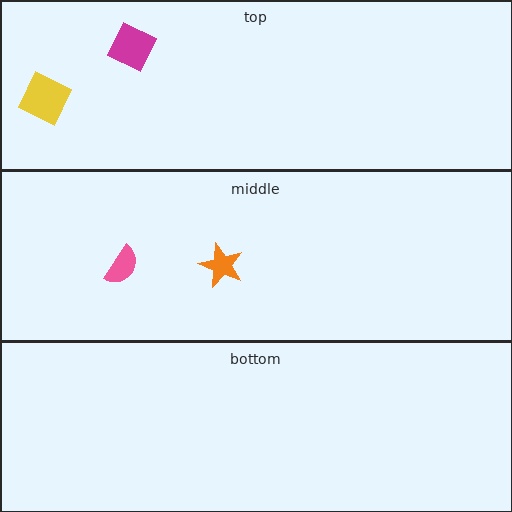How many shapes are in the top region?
2.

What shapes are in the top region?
The magenta square, the yellow diamond.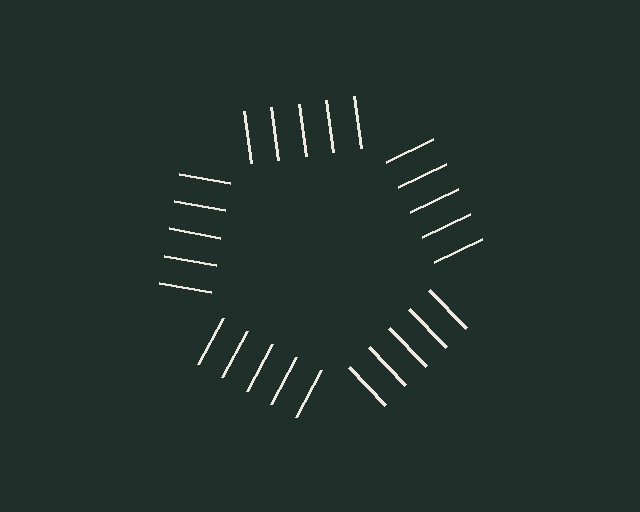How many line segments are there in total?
25 — 5 along each of the 5 edges.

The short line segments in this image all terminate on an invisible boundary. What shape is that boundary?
An illusory pentagon — the line segments terminate on its edges but no continuous stroke is drawn.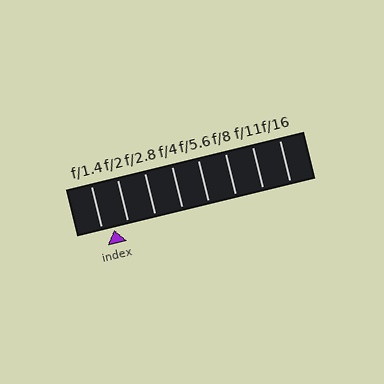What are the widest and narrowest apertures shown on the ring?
The widest aperture shown is f/1.4 and the narrowest is f/16.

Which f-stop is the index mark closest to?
The index mark is closest to f/1.4.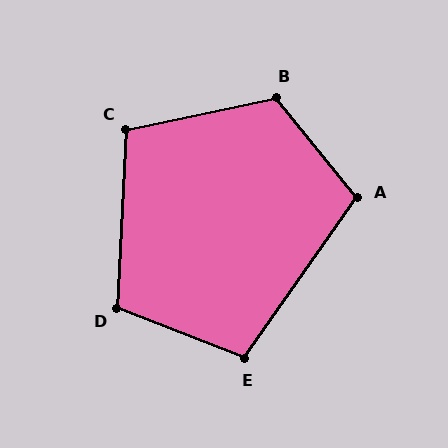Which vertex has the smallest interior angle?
E, at approximately 104 degrees.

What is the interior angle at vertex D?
Approximately 109 degrees (obtuse).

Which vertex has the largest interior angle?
B, at approximately 117 degrees.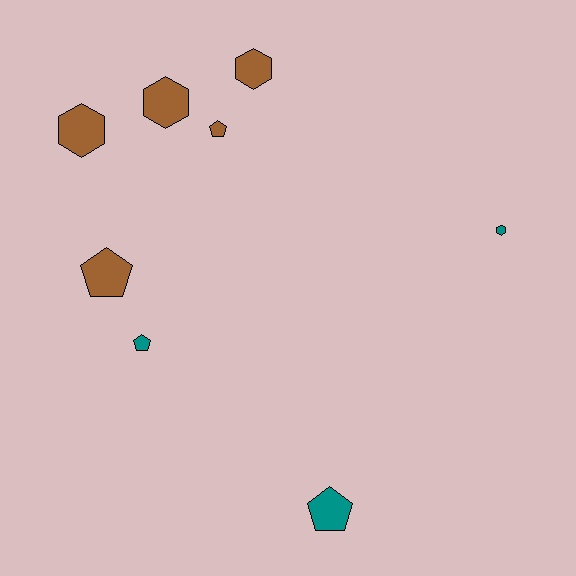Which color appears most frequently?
Brown, with 5 objects.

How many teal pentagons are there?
There are 2 teal pentagons.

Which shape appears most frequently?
Hexagon, with 4 objects.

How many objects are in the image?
There are 8 objects.